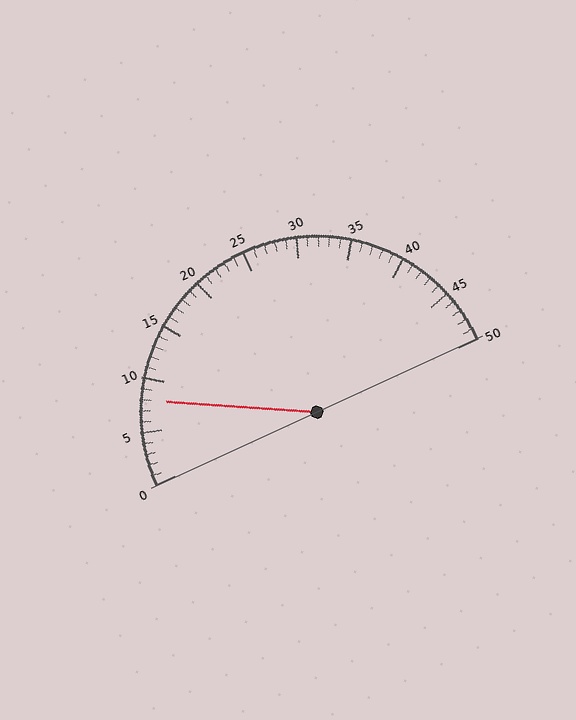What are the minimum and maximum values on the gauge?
The gauge ranges from 0 to 50.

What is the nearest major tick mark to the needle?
The nearest major tick mark is 10.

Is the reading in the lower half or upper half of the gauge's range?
The reading is in the lower half of the range (0 to 50).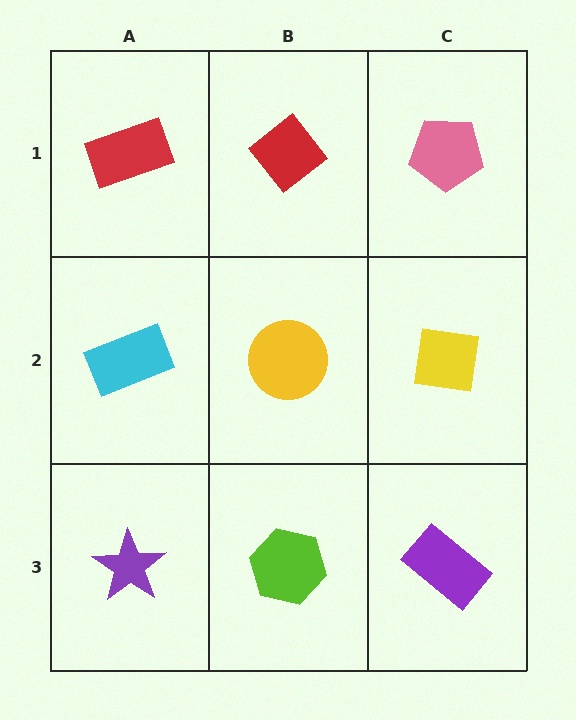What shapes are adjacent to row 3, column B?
A yellow circle (row 2, column B), a purple star (row 3, column A), a purple rectangle (row 3, column C).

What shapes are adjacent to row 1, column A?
A cyan rectangle (row 2, column A), a red diamond (row 1, column B).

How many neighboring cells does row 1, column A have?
2.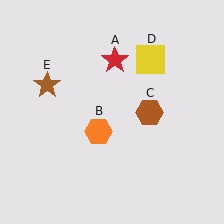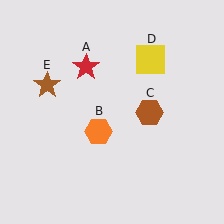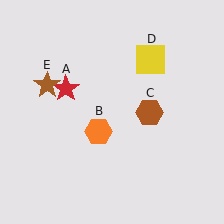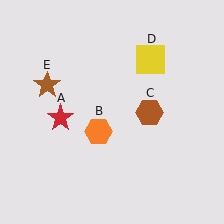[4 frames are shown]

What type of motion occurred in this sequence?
The red star (object A) rotated counterclockwise around the center of the scene.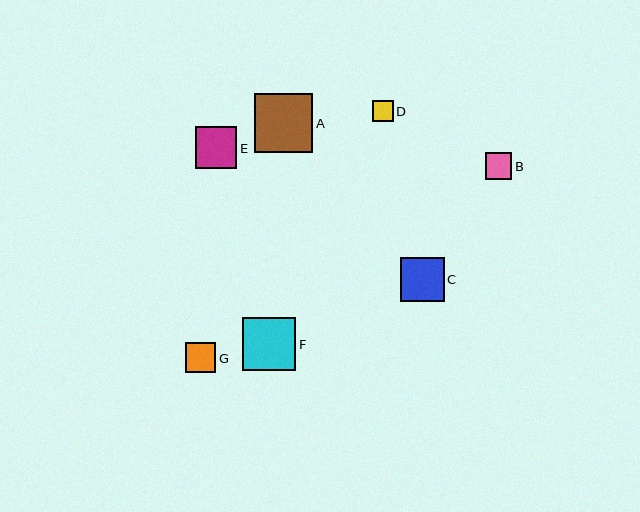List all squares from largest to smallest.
From largest to smallest: A, F, C, E, G, B, D.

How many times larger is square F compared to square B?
Square F is approximately 2.0 times the size of square B.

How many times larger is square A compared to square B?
Square A is approximately 2.2 times the size of square B.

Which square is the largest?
Square A is the largest with a size of approximately 58 pixels.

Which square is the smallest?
Square D is the smallest with a size of approximately 21 pixels.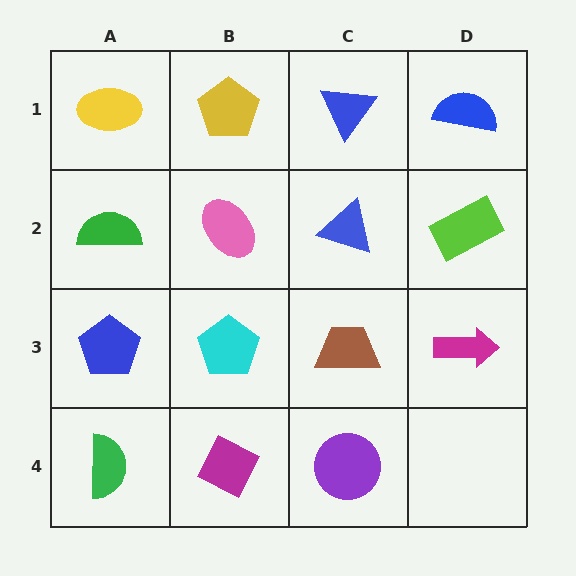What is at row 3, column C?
A brown trapezoid.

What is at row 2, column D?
A lime rectangle.